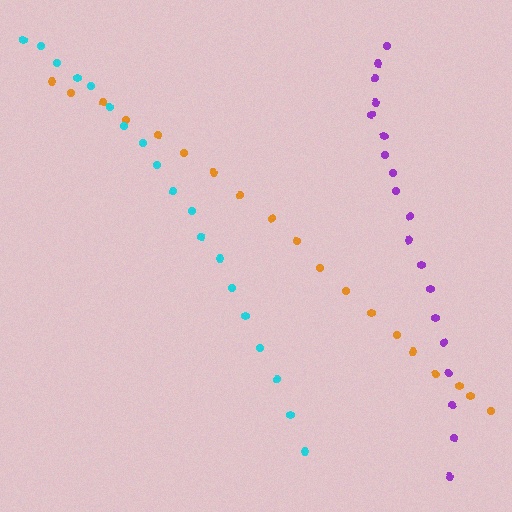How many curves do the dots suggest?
There are 3 distinct paths.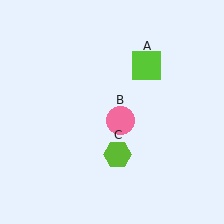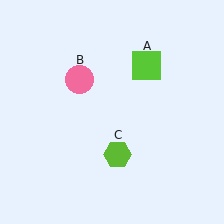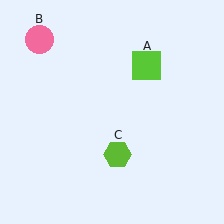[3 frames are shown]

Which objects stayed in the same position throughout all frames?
Lime square (object A) and lime hexagon (object C) remained stationary.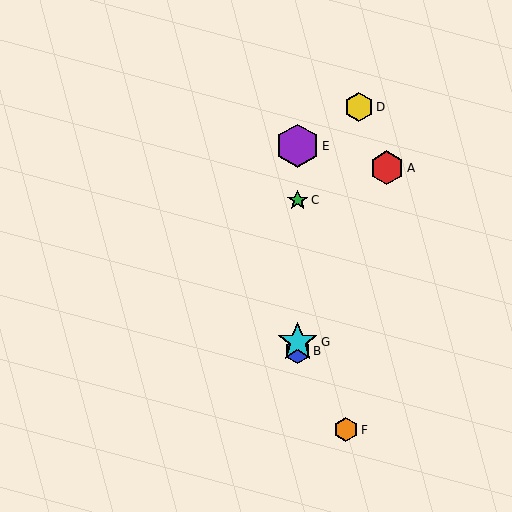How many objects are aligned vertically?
4 objects (B, C, E, G) are aligned vertically.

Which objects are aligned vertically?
Objects B, C, E, G are aligned vertically.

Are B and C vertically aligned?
Yes, both are at x≈298.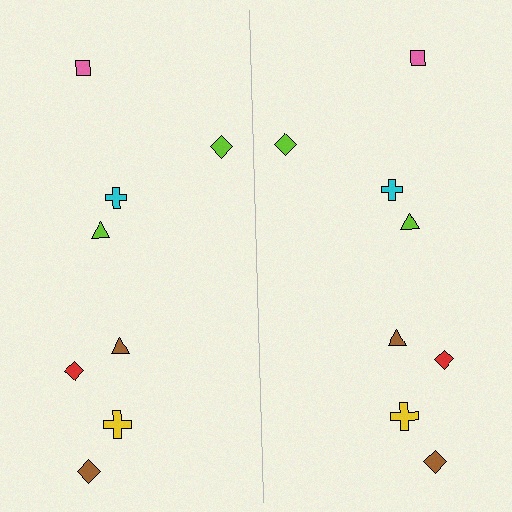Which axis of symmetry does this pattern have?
The pattern has a vertical axis of symmetry running through the center of the image.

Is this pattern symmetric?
Yes, this pattern has bilateral (reflection) symmetry.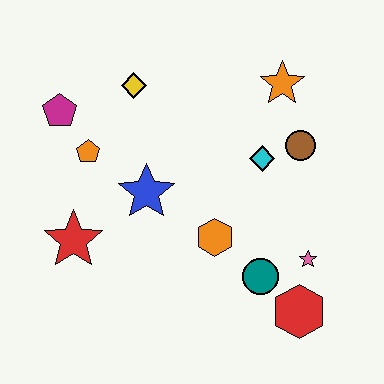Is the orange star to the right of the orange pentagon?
Yes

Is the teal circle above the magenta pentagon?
No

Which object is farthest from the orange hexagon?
The magenta pentagon is farthest from the orange hexagon.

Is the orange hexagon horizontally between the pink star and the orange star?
No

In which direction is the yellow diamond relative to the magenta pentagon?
The yellow diamond is to the right of the magenta pentagon.